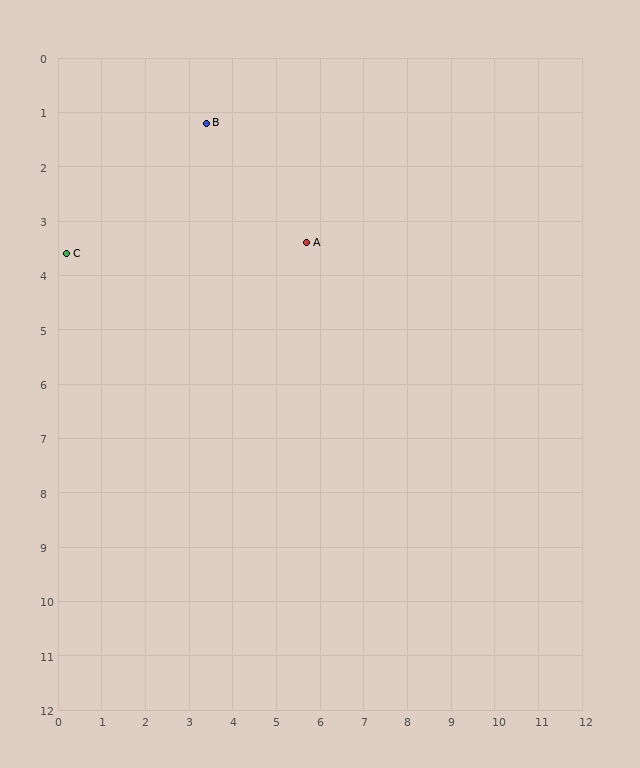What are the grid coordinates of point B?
Point B is at approximately (3.4, 1.2).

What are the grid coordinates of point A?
Point A is at approximately (5.7, 3.4).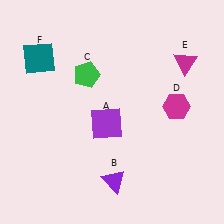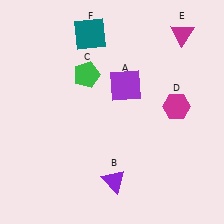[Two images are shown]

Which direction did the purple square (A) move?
The purple square (A) moved up.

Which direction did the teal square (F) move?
The teal square (F) moved right.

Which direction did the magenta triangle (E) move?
The magenta triangle (E) moved up.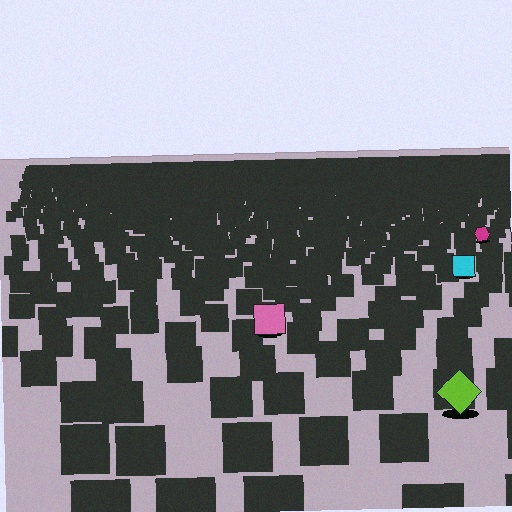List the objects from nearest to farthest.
From nearest to farthest: the lime diamond, the pink square, the cyan square, the magenta hexagon.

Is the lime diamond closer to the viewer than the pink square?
Yes. The lime diamond is closer — you can tell from the texture gradient: the ground texture is coarser near it.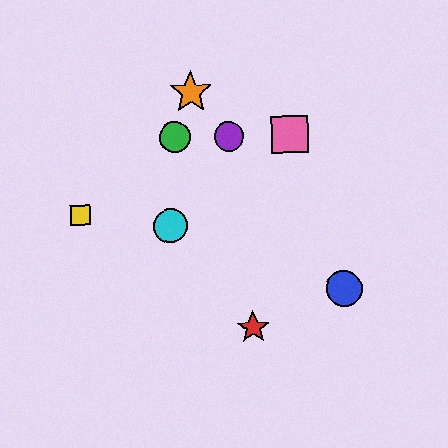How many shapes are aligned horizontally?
3 shapes (the green circle, the purple circle, the pink square) are aligned horizontally.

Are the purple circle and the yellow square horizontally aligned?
No, the purple circle is at y≈136 and the yellow square is at y≈215.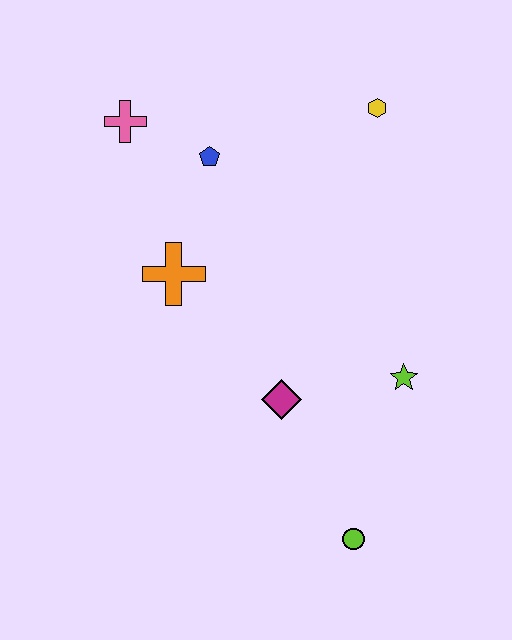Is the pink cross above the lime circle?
Yes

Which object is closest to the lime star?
The magenta diamond is closest to the lime star.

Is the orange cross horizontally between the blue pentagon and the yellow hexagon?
No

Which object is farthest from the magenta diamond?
The pink cross is farthest from the magenta diamond.